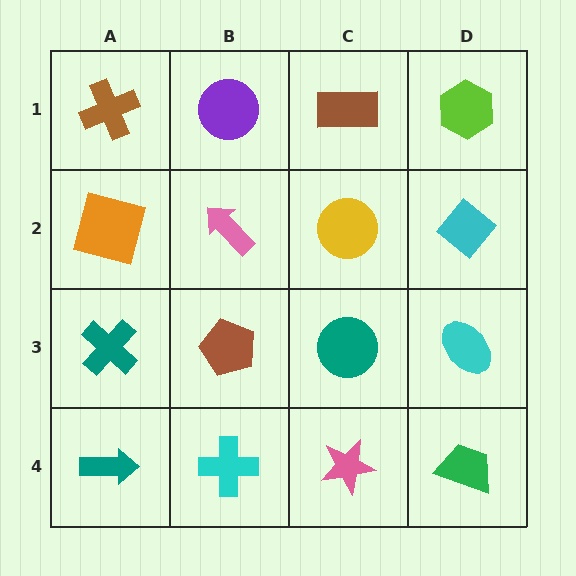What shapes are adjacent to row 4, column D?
A cyan ellipse (row 3, column D), a pink star (row 4, column C).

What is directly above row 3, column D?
A cyan diamond.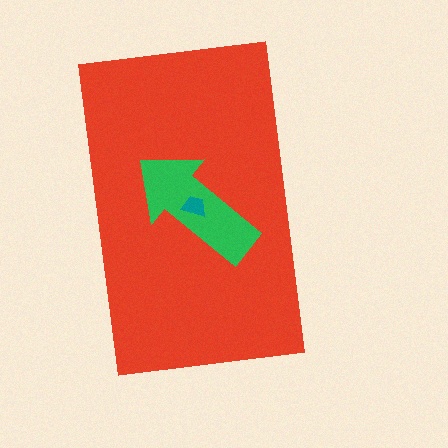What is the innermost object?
The teal trapezoid.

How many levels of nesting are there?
3.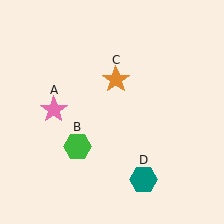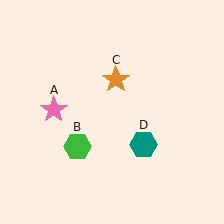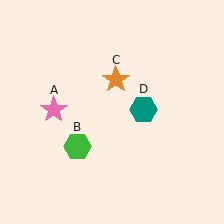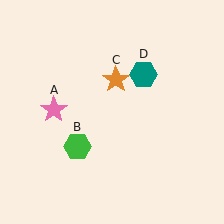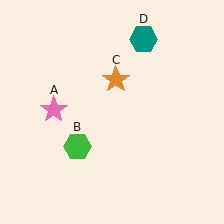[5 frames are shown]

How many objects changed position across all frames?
1 object changed position: teal hexagon (object D).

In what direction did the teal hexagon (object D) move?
The teal hexagon (object D) moved up.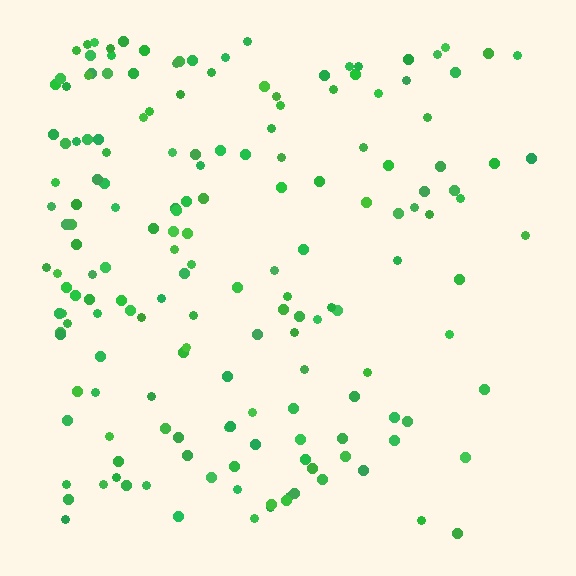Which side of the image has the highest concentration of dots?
The left.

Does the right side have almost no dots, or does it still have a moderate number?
Still a moderate number, just noticeably fewer than the left.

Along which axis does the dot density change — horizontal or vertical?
Horizontal.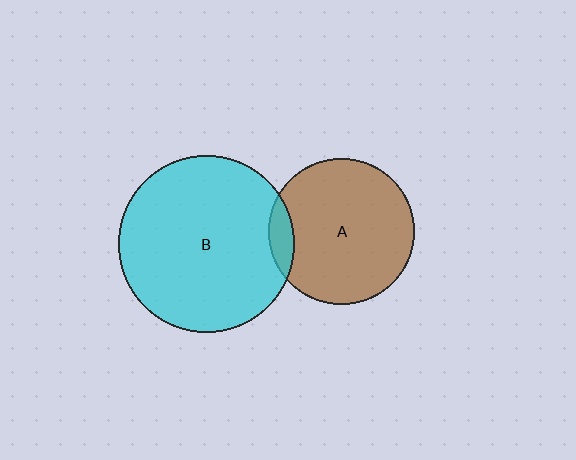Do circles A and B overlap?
Yes.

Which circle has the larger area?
Circle B (cyan).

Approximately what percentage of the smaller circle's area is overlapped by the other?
Approximately 10%.